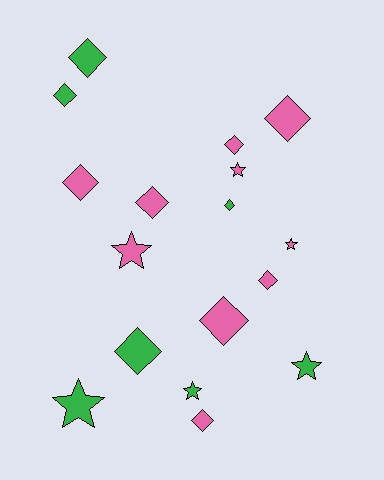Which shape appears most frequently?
Diamond, with 11 objects.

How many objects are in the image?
There are 17 objects.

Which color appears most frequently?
Pink, with 10 objects.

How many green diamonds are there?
There are 4 green diamonds.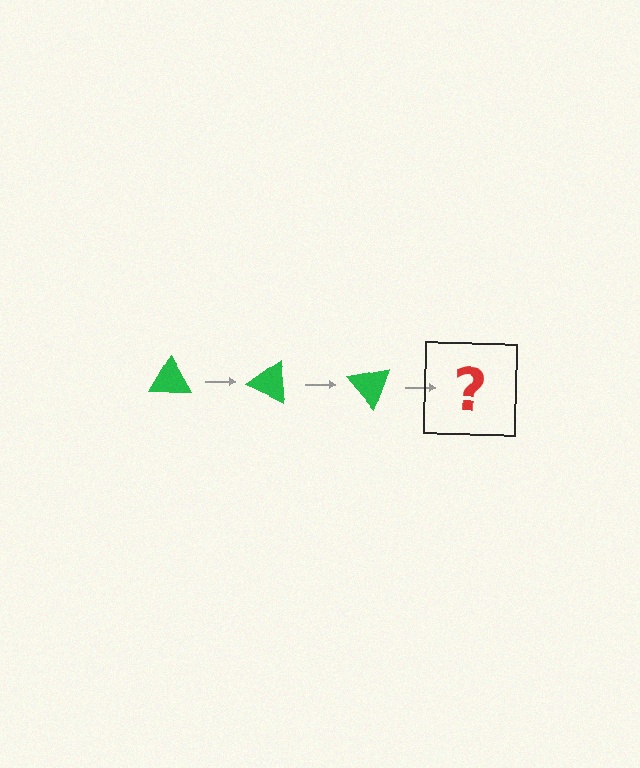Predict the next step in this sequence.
The next step is a green triangle rotated 75 degrees.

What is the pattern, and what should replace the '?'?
The pattern is that the triangle rotates 25 degrees each step. The '?' should be a green triangle rotated 75 degrees.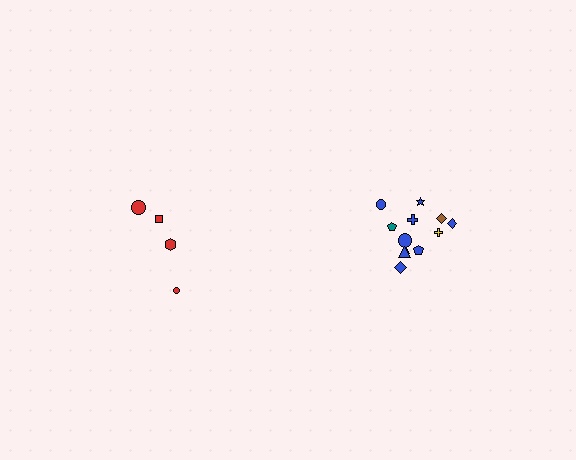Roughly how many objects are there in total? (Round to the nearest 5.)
Roughly 15 objects in total.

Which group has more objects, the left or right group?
The right group.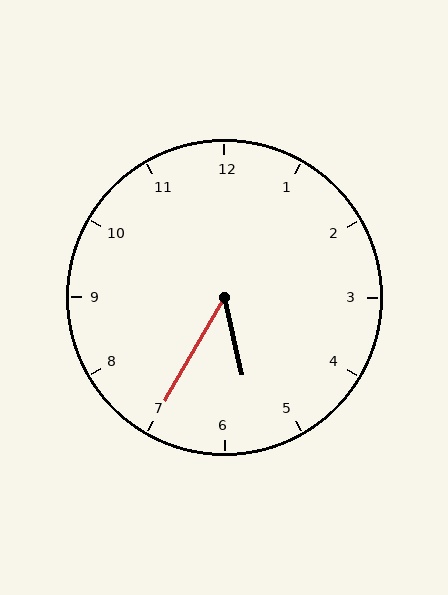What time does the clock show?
5:35.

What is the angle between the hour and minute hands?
Approximately 42 degrees.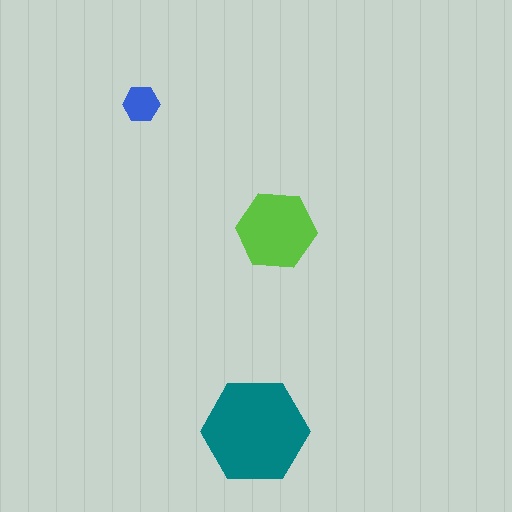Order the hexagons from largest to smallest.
the teal one, the lime one, the blue one.